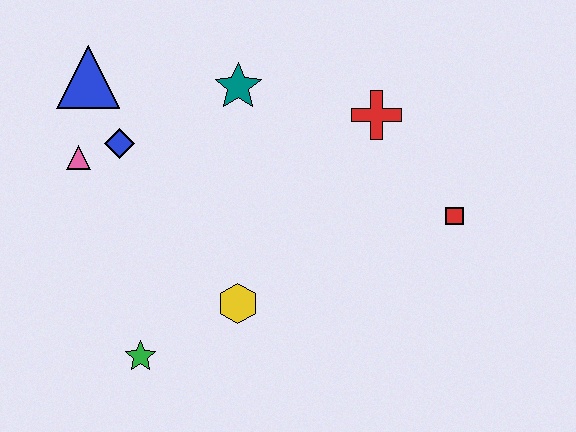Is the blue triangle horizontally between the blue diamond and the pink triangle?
Yes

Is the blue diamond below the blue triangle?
Yes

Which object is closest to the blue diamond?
The pink triangle is closest to the blue diamond.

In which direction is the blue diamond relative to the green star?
The blue diamond is above the green star.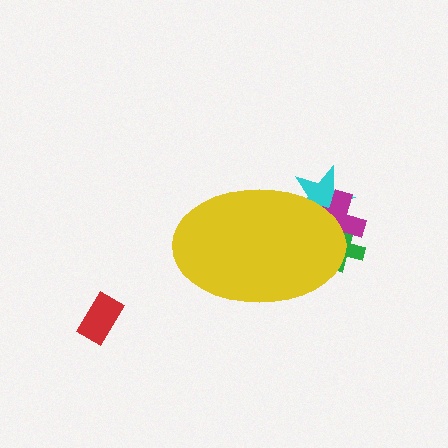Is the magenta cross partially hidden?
Yes, the magenta cross is partially hidden behind the yellow ellipse.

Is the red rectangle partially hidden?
No, the red rectangle is fully visible.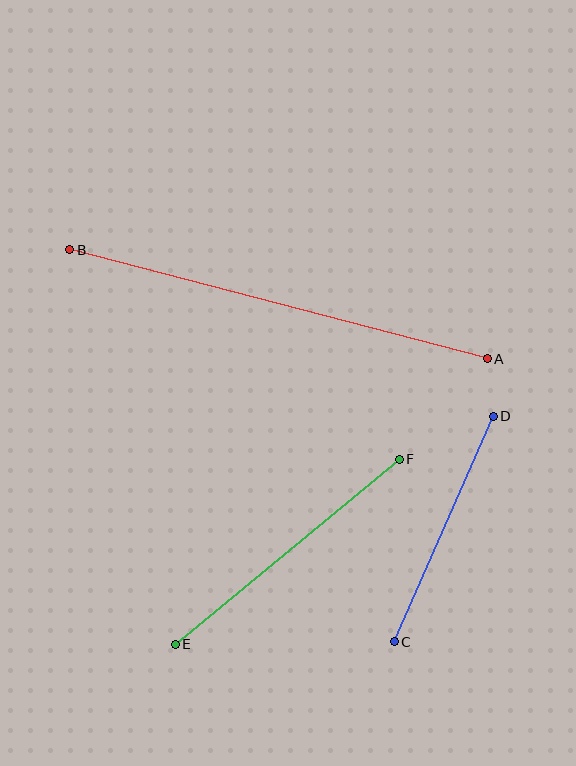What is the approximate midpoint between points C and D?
The midpoint is at approximately (444, 529) pixels.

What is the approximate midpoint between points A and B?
The midpoint is at approximately (279, 304) pixels.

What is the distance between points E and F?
The distance is approximately 291 pixels.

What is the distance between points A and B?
The distance is approximately 432 pixels.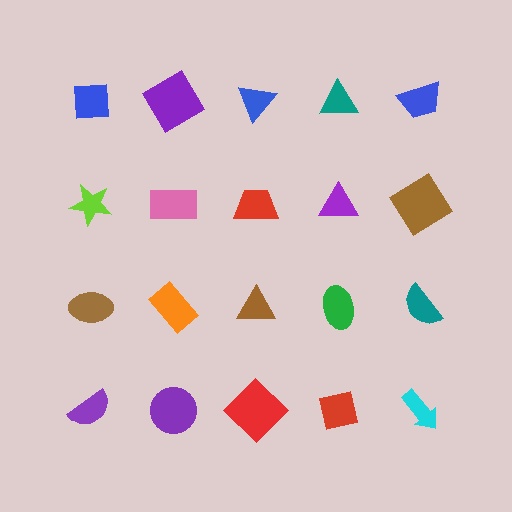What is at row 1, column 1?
A blue square.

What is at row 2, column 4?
A purple triangle.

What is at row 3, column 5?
A teal semicircle.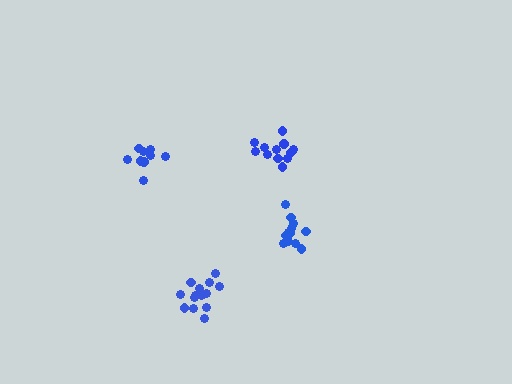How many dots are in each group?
Group 1: 12 dots, Group 2: 14 dots, Group 3: 9 dots, Group 4: 12 dots (47 total).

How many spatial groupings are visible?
There are 4 spatial groupings.